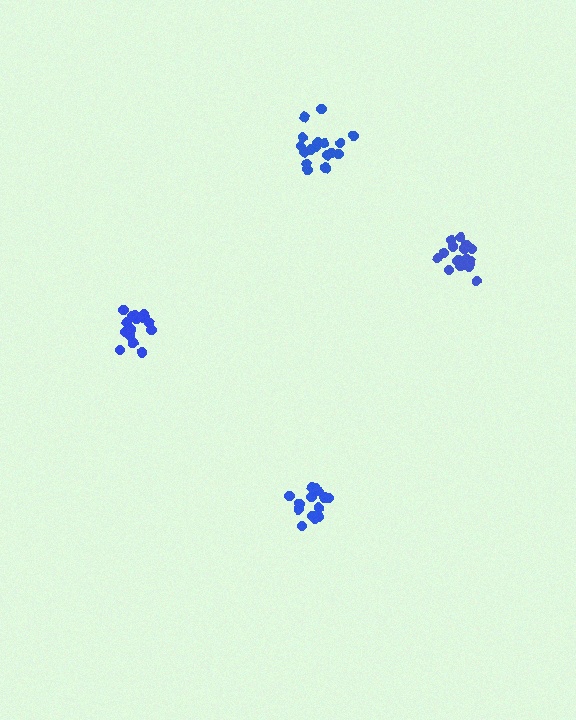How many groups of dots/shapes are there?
There are 4 groups.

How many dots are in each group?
Group 1: 17 dots, Group 2: 15 dots, Group 3: 16 dots, Group 4: 19 dots (67 total).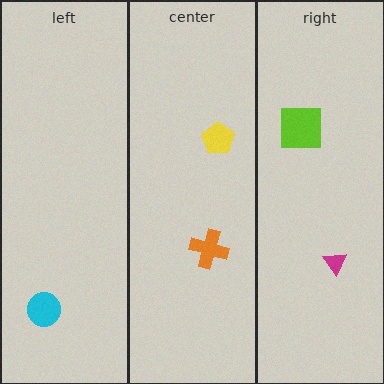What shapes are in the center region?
The orange cross, the yellow pentagon.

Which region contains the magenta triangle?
The right region.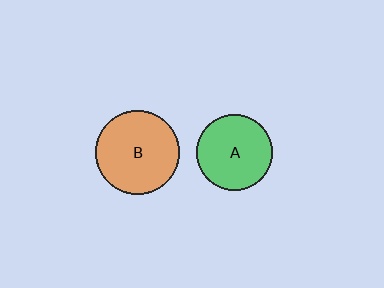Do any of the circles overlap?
No, none of the circles overlap.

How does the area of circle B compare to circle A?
Approximately 1.2 times.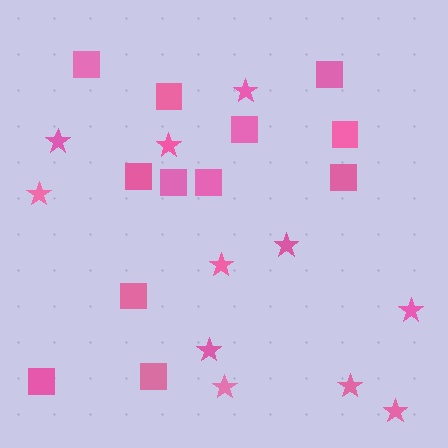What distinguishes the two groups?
There are 2 groups: one group of stars (11) and one group of squares (12).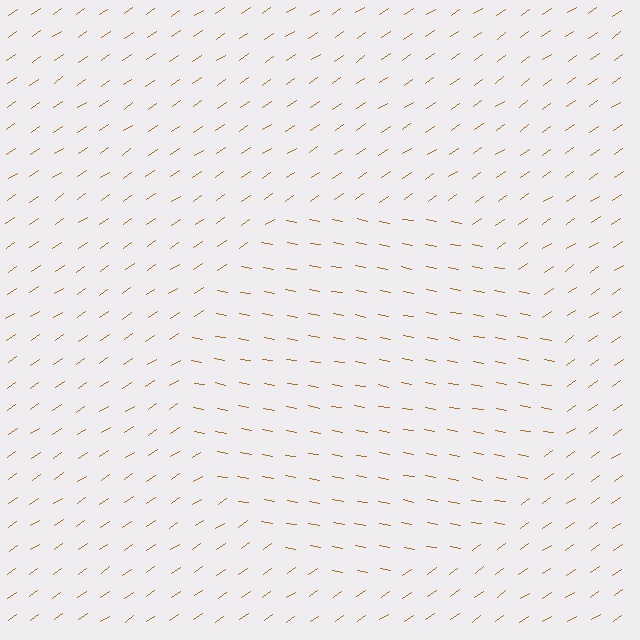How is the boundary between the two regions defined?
The boundary is defined purely by a change in line orientation (approximately 45 degrees difference). All lines are the same color and thickness.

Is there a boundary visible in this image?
Yes, there is a texture boundary formed by a change in line orientation.